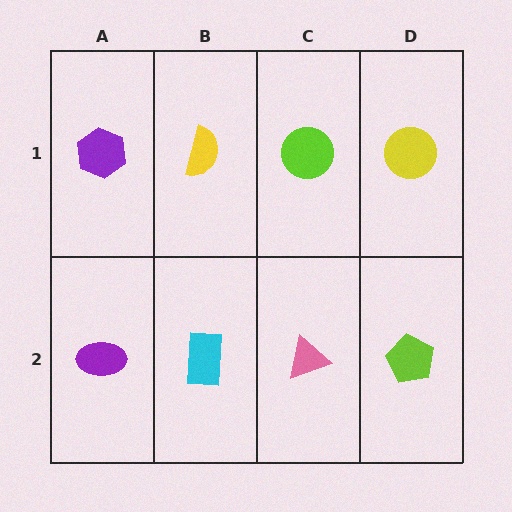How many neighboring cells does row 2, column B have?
3.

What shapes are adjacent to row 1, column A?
A purple ellipse (row 2, column A), a yellow semicircle (row 1, column B).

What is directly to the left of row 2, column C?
A cyan rectangle.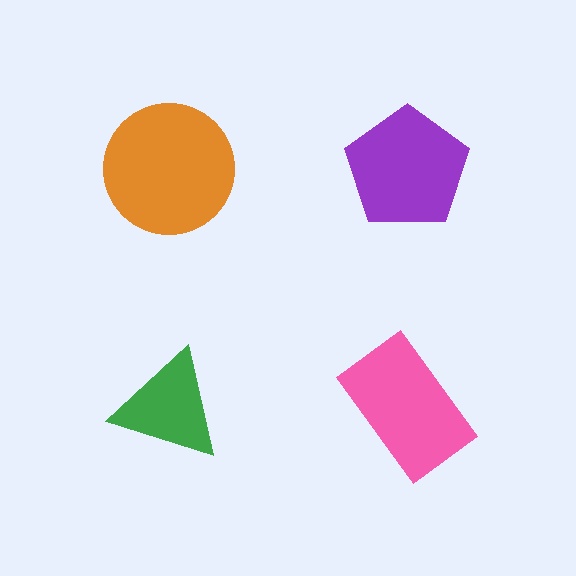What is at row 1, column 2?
A purple pentagon.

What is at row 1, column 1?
An orange circle.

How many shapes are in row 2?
2 shapes.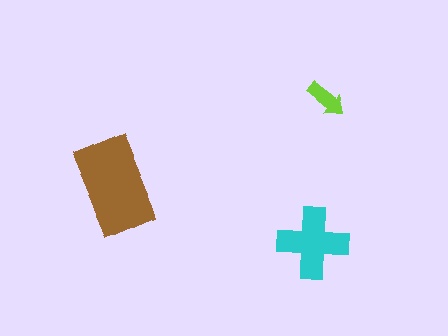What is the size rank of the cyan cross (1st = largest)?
2nd.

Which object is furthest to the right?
The lime arrow is rightmost.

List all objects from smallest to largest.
The lime arrow, the cyan cross, the brown rectangle.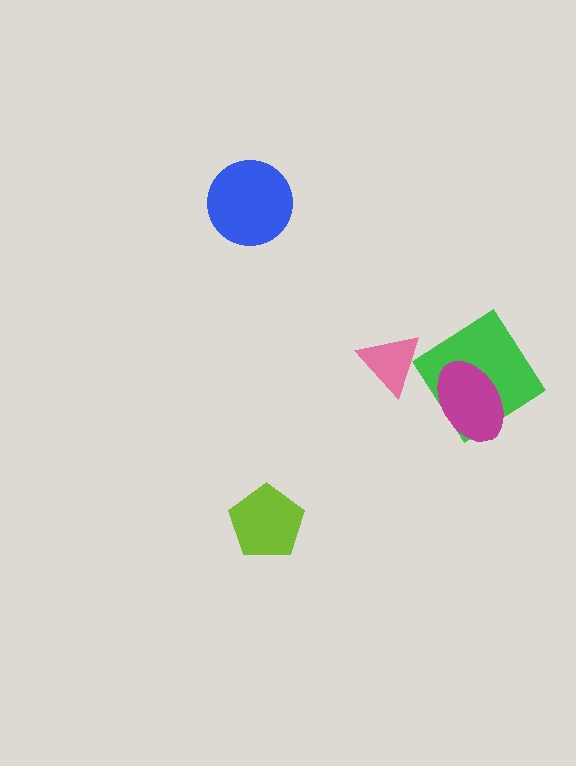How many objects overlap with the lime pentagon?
0 objects overlap with the lime pentagon.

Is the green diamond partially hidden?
Yes, it is partially covered by another shape.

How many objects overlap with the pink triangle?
0 objects overlap with the pink triangle.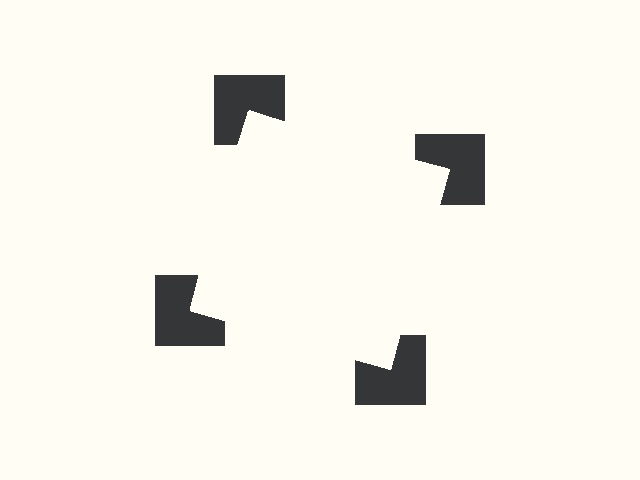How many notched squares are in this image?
There are 4 — one at each vertex of the illusory square.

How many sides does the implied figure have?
4 sides.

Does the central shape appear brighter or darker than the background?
It typically appears slightly brighter than the background, even though no actual brightness change is drawn.